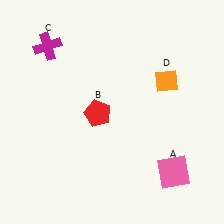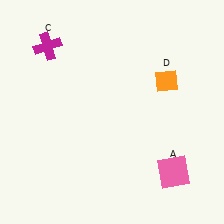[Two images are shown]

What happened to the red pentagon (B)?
The red pentagon (B) was removed in Image 2. It was in the bottom-left area of Image 1.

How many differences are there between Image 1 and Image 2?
There is 1 difference between the two images.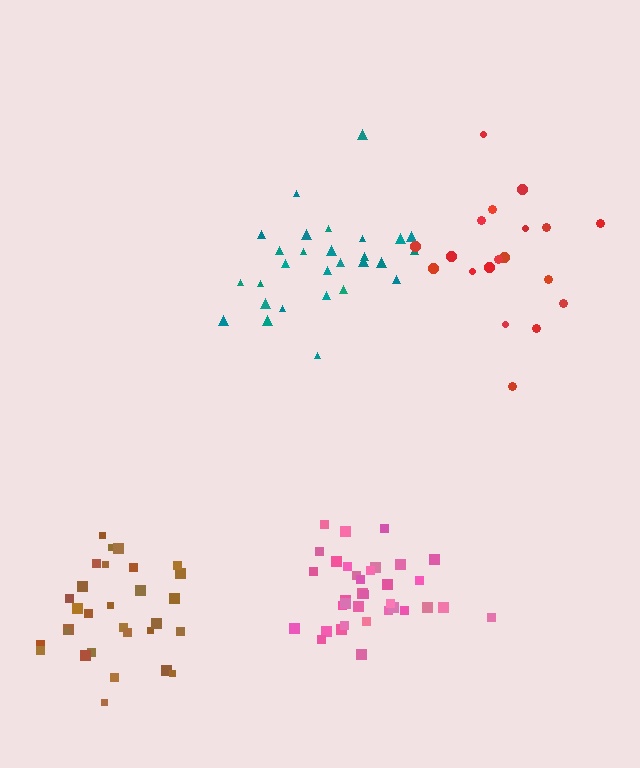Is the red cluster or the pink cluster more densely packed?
Pink.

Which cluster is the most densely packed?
Pink.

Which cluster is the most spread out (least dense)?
Red.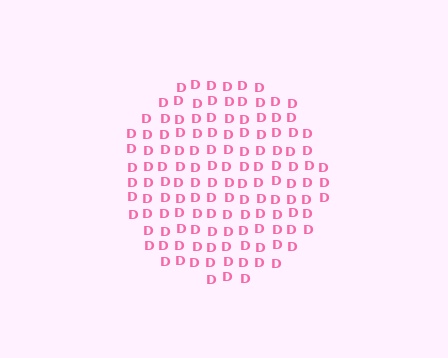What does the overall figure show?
The overall figure shows a circle.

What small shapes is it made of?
It is made of small letter D's.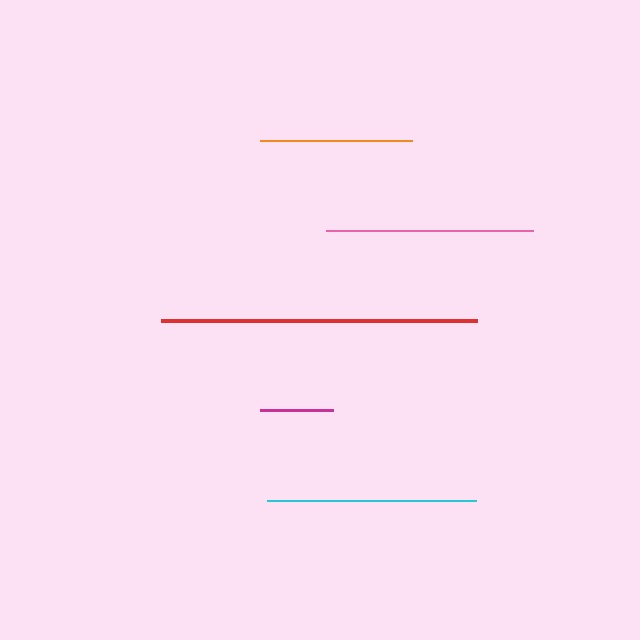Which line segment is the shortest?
The magenta line is the shortest at approximately 73 pixels.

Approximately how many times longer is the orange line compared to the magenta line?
The orange line is approximately 2.1 times the length of the magenta line.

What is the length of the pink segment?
The pink segment is approximately 208 pixels long.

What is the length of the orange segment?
The orange segment is approximately 151 pixels long.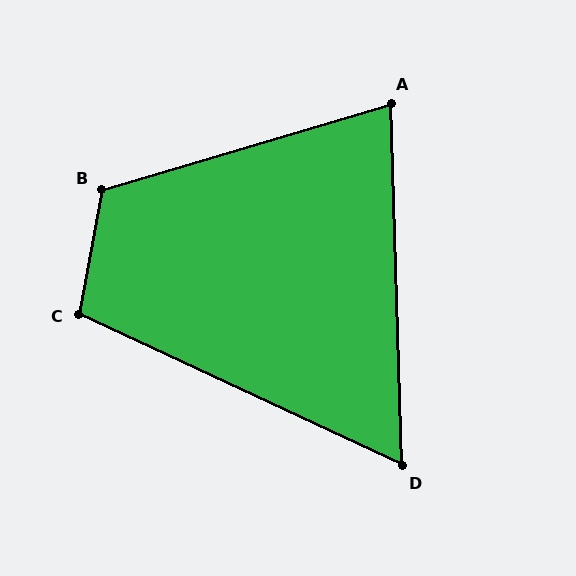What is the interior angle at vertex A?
Approximately 75 degrees (acute).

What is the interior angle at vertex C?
Approximately 105 degrees (obtuse).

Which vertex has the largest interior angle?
B, at approximately 117 degrees.